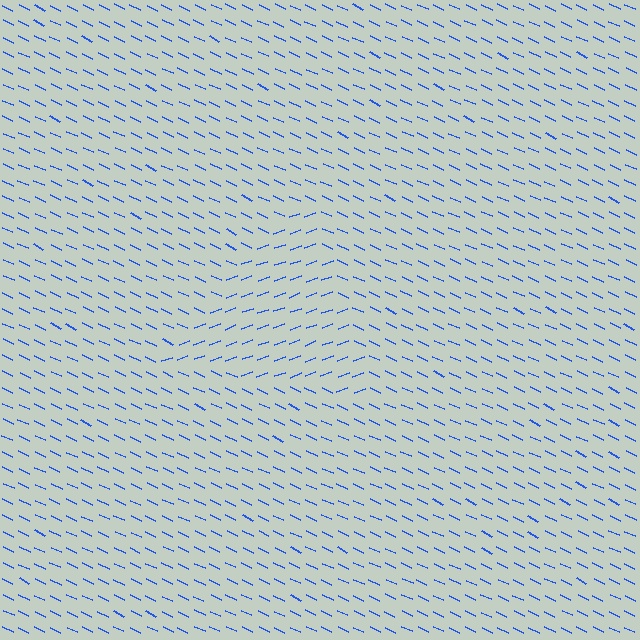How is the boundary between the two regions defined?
The boundary is defined purely by a change in line orientation (approximately 45 degrees difference). All lines are the same color and thickness.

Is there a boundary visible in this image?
Yes, there is a texture boundary formed by a change in line orientation.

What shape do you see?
I see a triangle.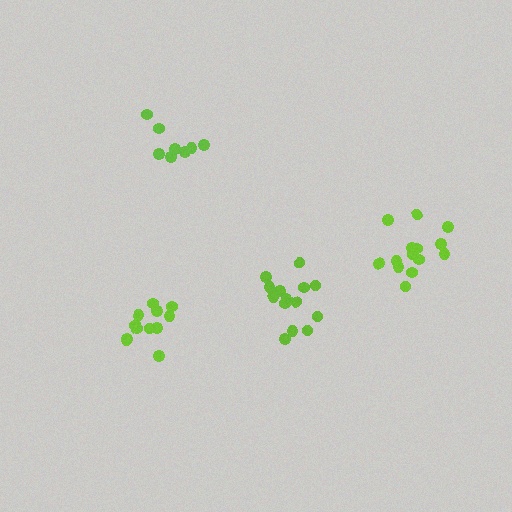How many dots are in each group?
Group 1: 8 dots, Group 2: 14 dots, Group 3: 14 dots, Group 4: 12 dots (48 total).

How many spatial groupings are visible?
There are 4 spatial groupings.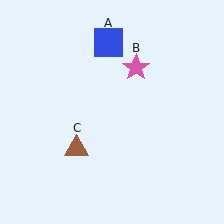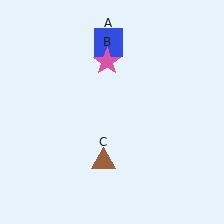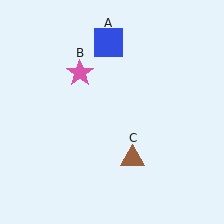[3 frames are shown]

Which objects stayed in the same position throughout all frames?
Blue square (object A) remained stationary.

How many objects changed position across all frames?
2 objects changed position: pink star (object B), brown triangle (object C).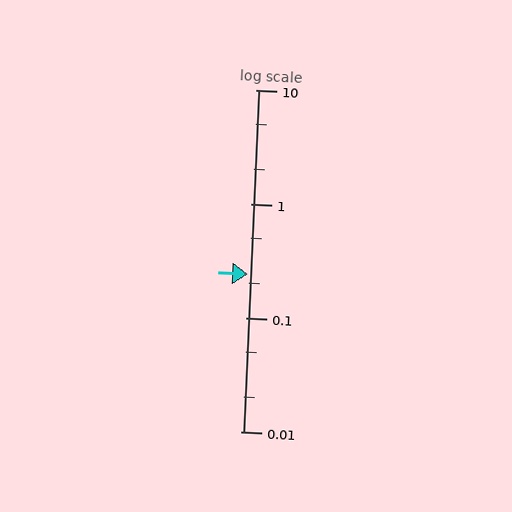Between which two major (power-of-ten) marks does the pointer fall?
The pointer is between 0.1 and 1.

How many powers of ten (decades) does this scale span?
The scale spans 3 decades, from 0.01 to 10.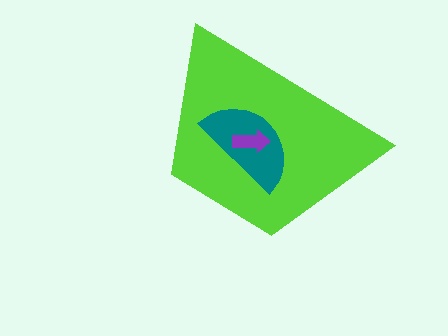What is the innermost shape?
The purple arrow.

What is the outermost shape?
The lime trapezoid.